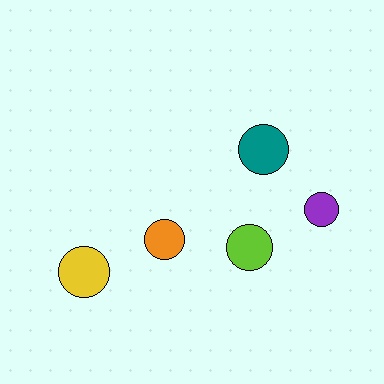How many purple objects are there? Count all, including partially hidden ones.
There is 1 purple object.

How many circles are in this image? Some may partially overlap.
There are 5 circles.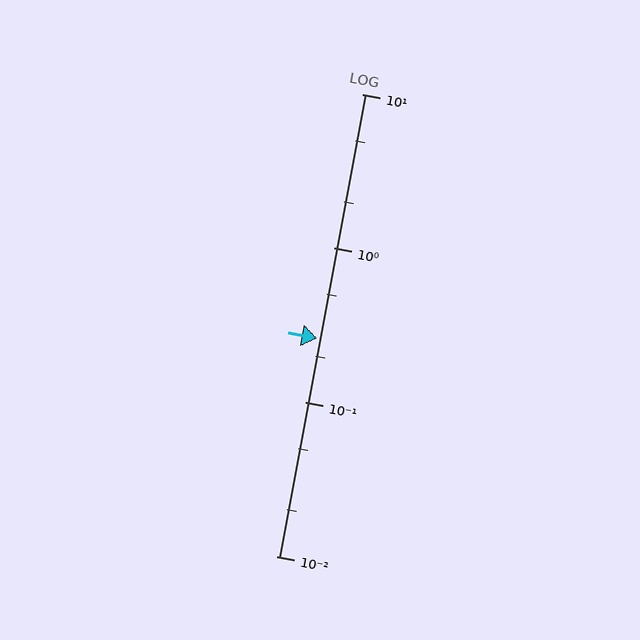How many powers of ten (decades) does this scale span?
The scale spans 3 decades, from 0.01 to 10.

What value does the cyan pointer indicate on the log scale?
The pointer indicates approximately 0.26.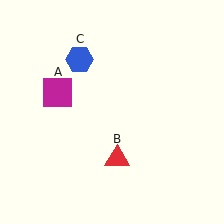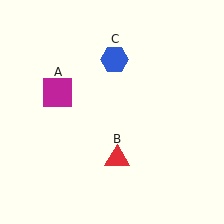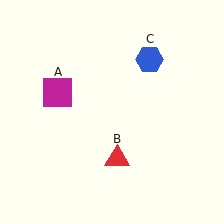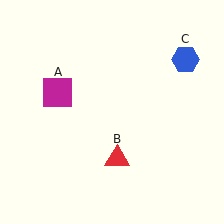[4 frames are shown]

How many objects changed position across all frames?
1 object changed position: blue hexagon (object C).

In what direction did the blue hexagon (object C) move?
The blue hexagon (object C) moved right.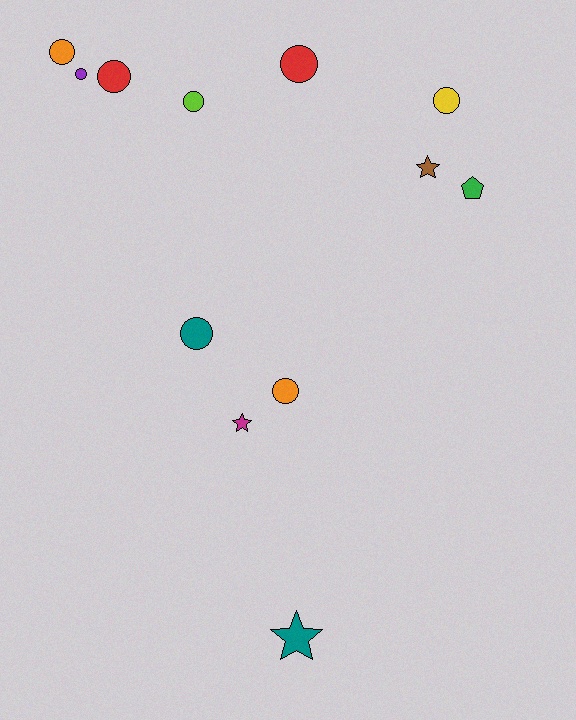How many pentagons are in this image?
There is 1 pentagon.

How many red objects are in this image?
There are 2 red objects.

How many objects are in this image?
There are 12 objects.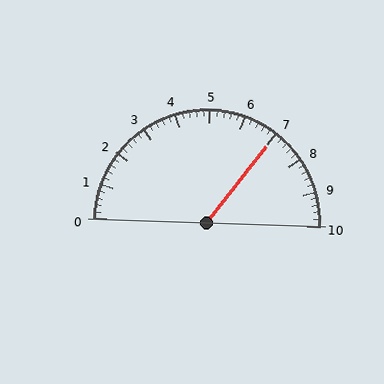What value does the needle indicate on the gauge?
The needle indicates approximately 7.0.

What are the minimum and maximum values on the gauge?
The gauge ranges from 0 to 10.